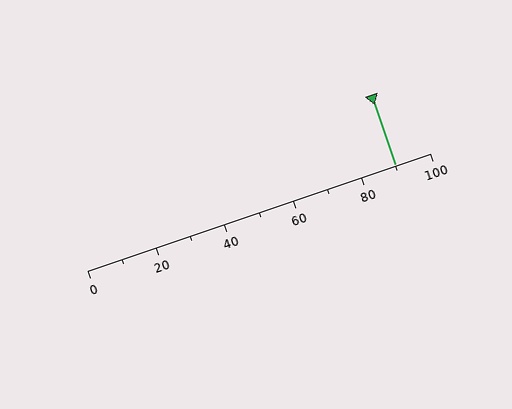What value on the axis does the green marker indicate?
The marker indicates approximately 90.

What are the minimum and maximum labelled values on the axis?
The axis runs from 0 to 100.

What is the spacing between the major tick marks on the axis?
The major ticks are spaced 20 apart.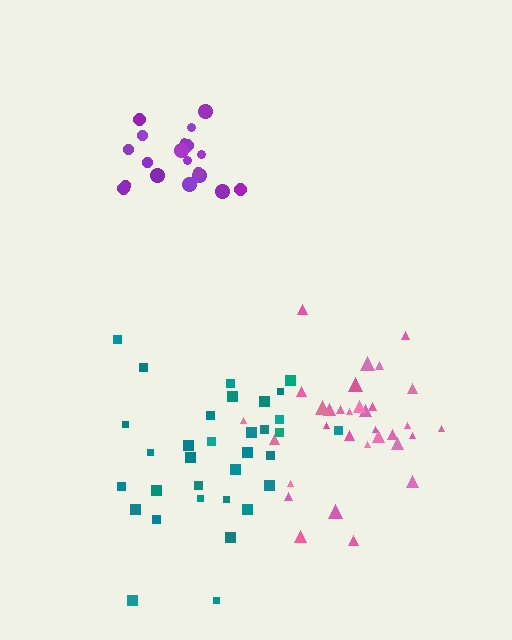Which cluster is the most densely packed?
Purple.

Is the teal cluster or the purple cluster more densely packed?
Purple.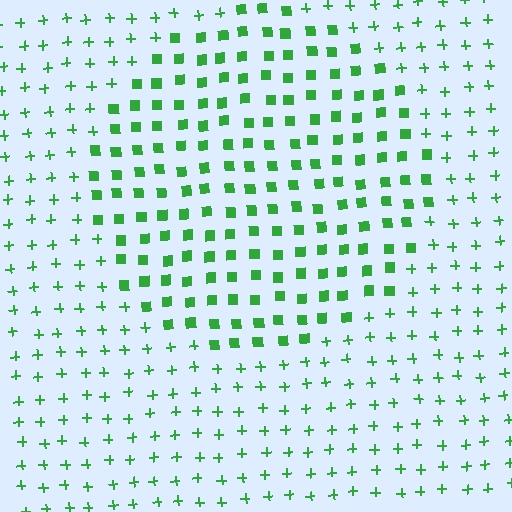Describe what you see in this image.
The image is filled with small green elements arranged in a uniform grid. A circle-shaped region contains squares, while the surrounding area contains plus signs. The boundary is defined purely by the change in element shape.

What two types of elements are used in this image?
The image uses squares inside the circle region and plus signs outside it.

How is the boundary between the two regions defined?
The boundary is defined by a change in element shape: squares inside vs. plus signs outside. All elements share the same color and spacing.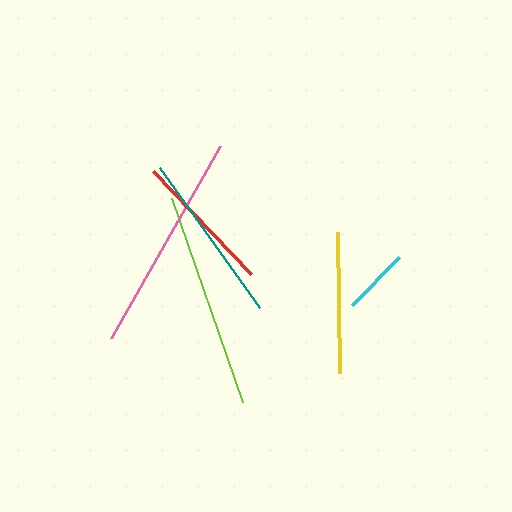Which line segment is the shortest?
The cyan line is the shortest at approximately 67 pixels.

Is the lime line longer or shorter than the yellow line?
The lime line is longer than the yellow line.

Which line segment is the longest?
The pink line is the longest at approximately 221 pixels.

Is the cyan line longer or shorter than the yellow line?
The yellow line is longer than the cyan line.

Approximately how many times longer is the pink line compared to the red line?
The pink line is approximately 1.6 times the length of the red line.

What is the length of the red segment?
The red segment is approximately 142 pixels long.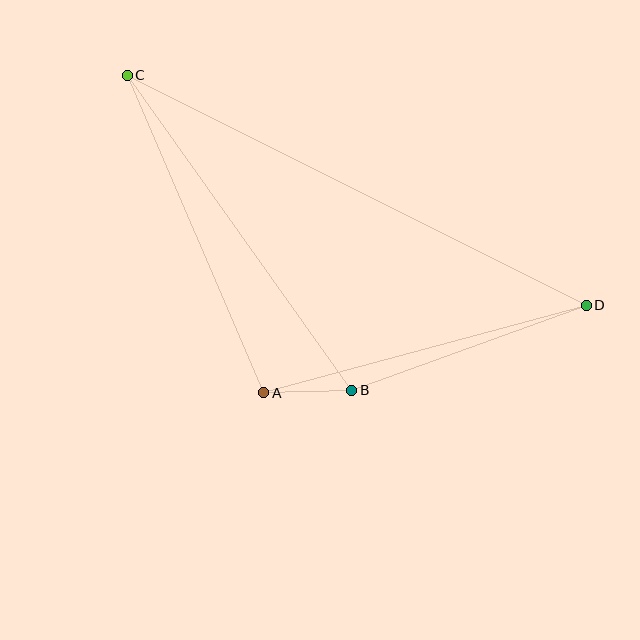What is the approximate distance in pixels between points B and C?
The distance between B and C is approximately 387 pixels.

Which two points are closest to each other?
Points A and B are closest to each other.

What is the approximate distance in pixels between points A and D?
The distance between A and D is approximately 334 pixels.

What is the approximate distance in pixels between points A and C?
The distance between A and C is approximately 346 pixels.